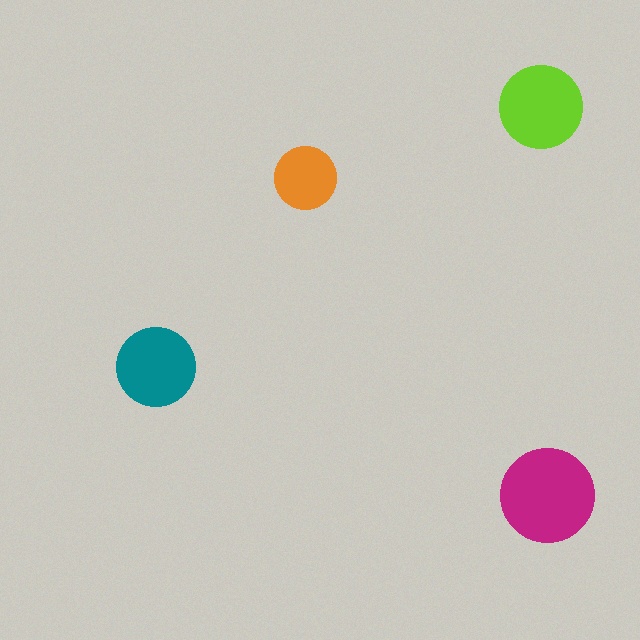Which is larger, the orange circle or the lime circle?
The lime one.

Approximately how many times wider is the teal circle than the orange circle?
About 1.5 times wider.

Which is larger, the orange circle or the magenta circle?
The magenta one.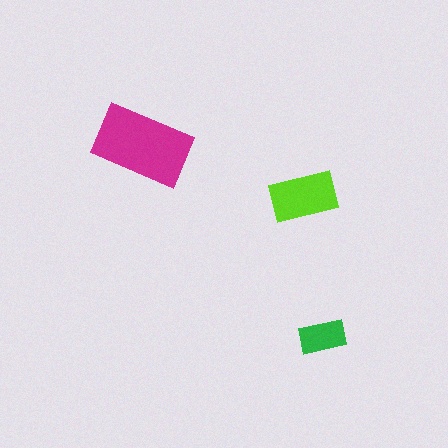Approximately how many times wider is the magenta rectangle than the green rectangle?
About 2 times wider.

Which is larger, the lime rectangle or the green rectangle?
The lime one.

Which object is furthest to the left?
The magenta rectangle is leftmost.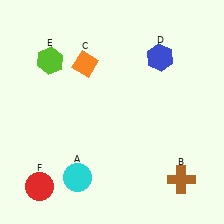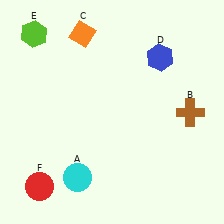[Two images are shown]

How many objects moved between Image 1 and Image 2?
3 objects moved between the two images.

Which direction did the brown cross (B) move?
The brown cross (B) moved up.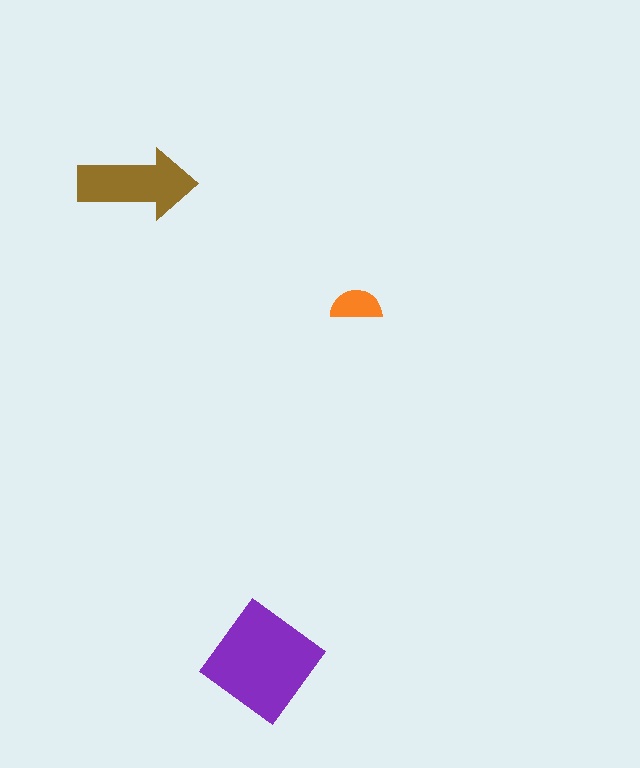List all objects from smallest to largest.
The orange semicircle, the brown arrow, the purple diamond.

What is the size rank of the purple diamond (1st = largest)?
1st.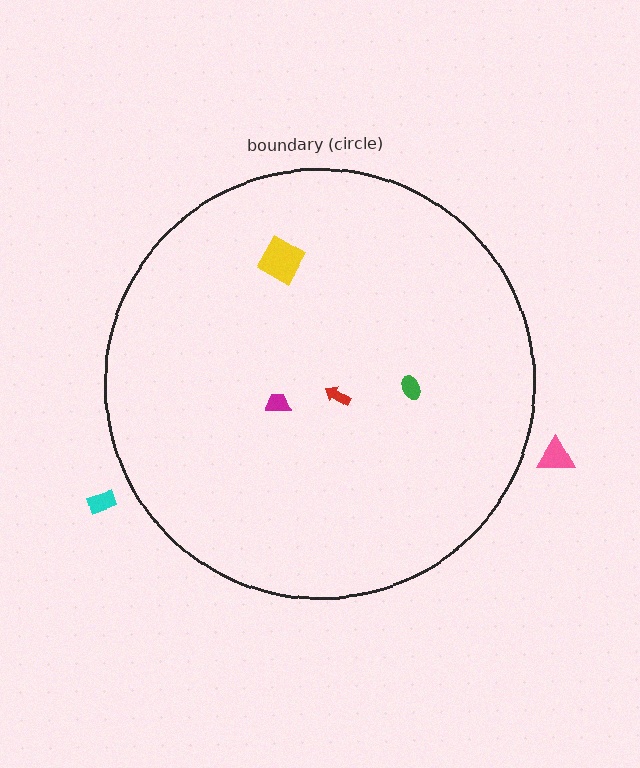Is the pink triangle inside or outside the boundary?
Outside.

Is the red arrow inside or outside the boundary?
Inside.